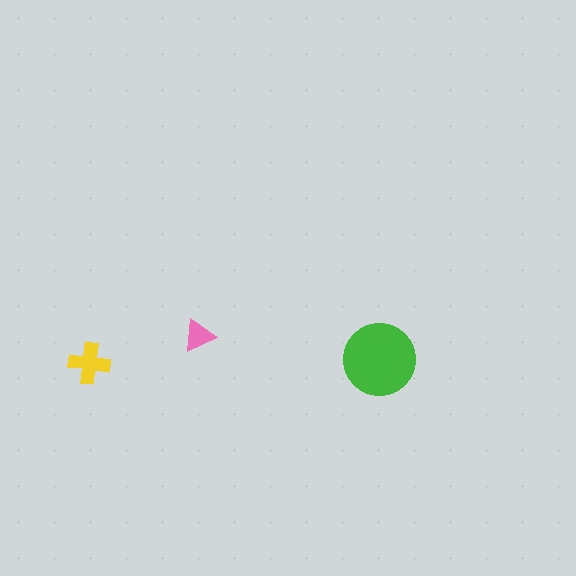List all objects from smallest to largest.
The pink triangle, the yellow cross, the green circle.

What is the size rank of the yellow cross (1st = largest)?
2nd.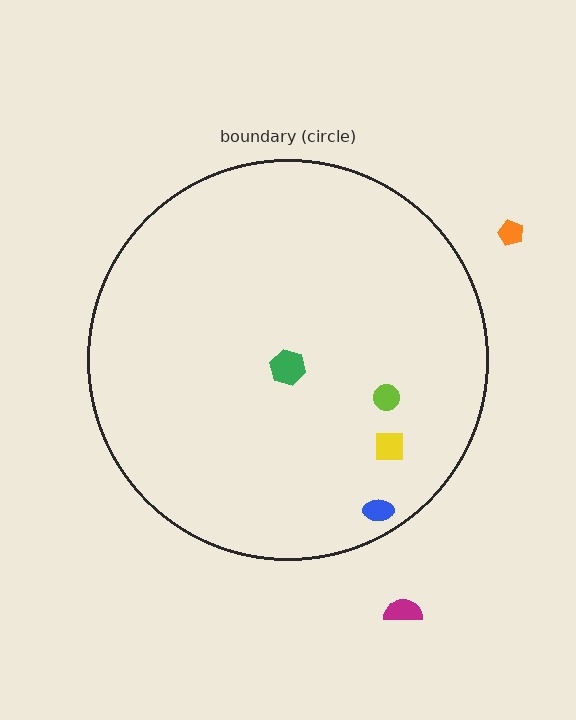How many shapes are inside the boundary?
4 inside, 2 outside.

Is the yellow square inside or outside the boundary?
Inside.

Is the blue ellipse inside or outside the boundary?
Inside.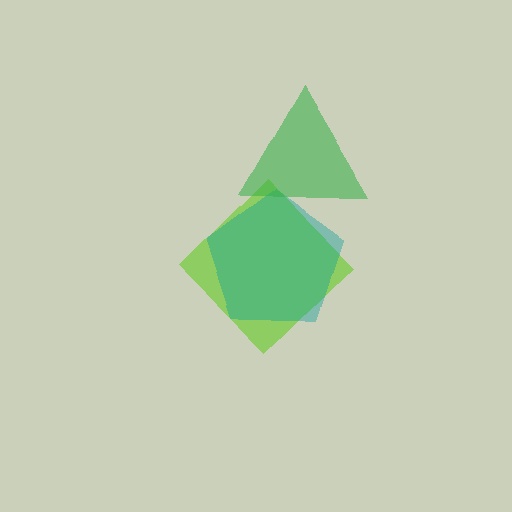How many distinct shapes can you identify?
There are 3 distinct shapes: a lime diamond, a teal pentagon, a green triangle.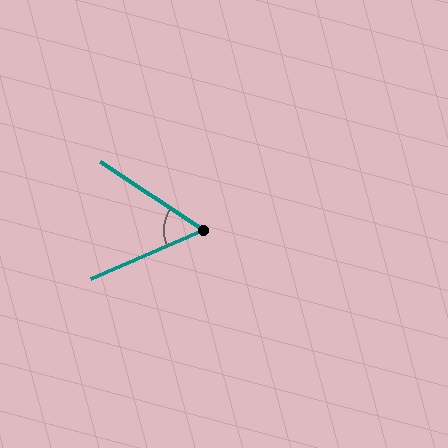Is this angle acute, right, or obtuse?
It is acute.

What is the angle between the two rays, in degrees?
Approximately 57 degrees.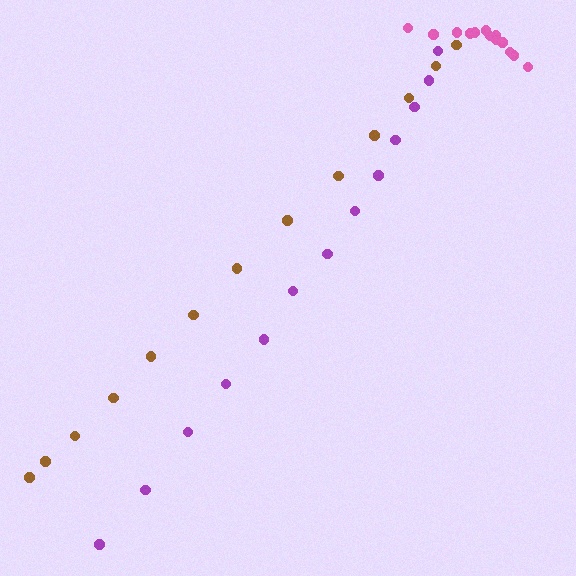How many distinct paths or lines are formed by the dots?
There are 3 distinct paths.